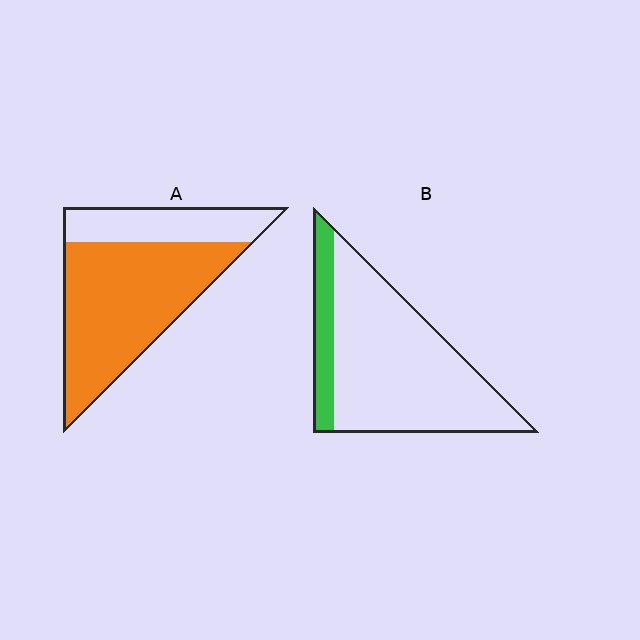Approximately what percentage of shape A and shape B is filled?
A is approximately 70% and B is approximately 20%.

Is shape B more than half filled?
No.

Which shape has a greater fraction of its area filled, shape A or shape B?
Shape A.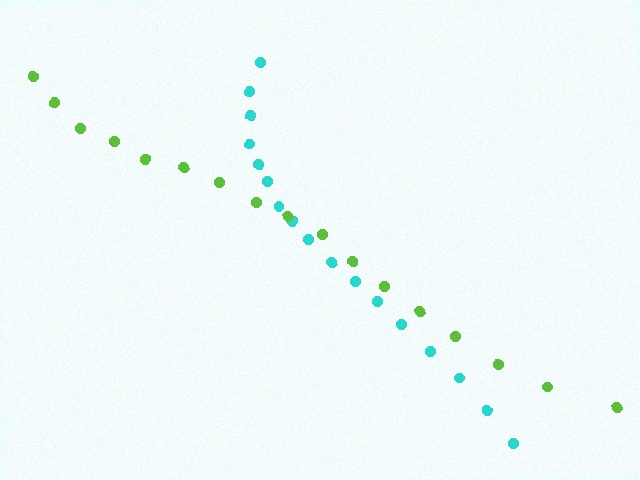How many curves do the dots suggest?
There are 2 distinct paths.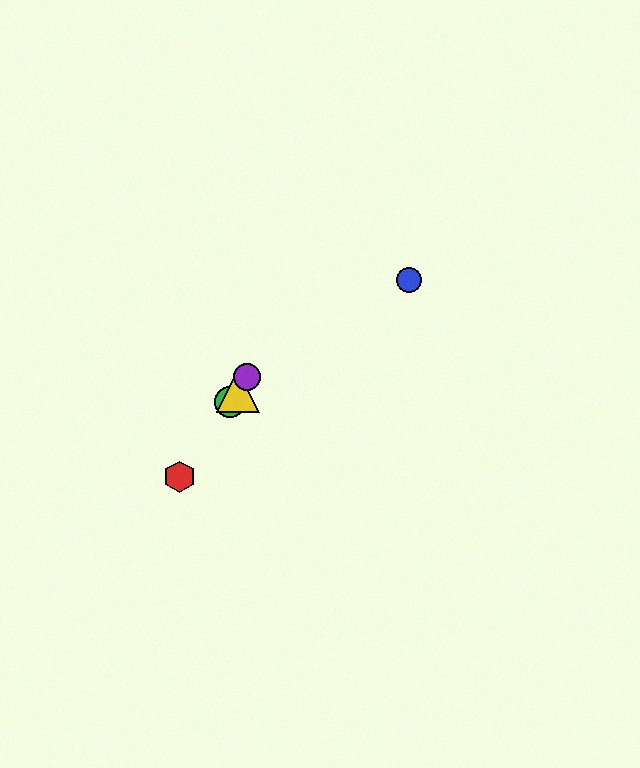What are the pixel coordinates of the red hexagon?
The red hexagon is at (179, 477).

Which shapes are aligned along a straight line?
The red hexagon, the green circle, the yellow triangle, the purple circle are aligned along a straight line.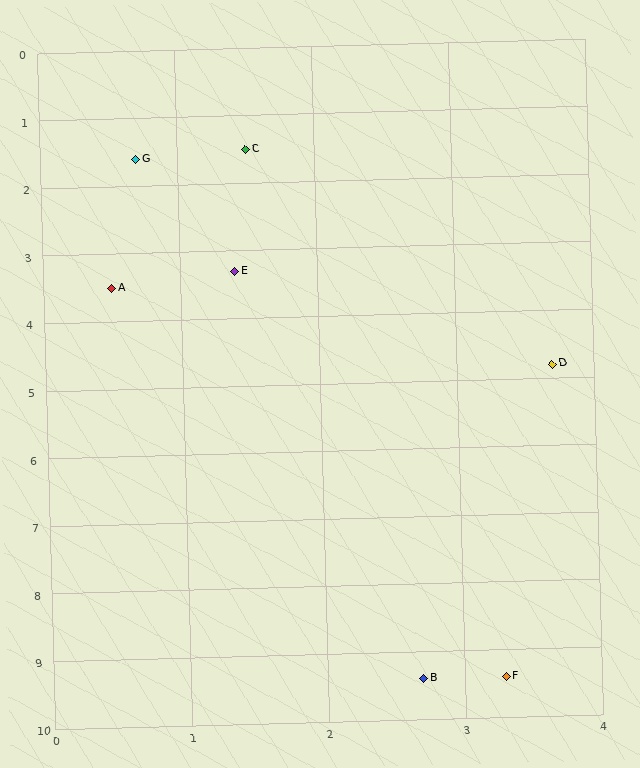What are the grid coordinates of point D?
Point D is at approximately (3.7, 4.8).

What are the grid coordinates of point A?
Point A is at approximately (0.5, 3.5).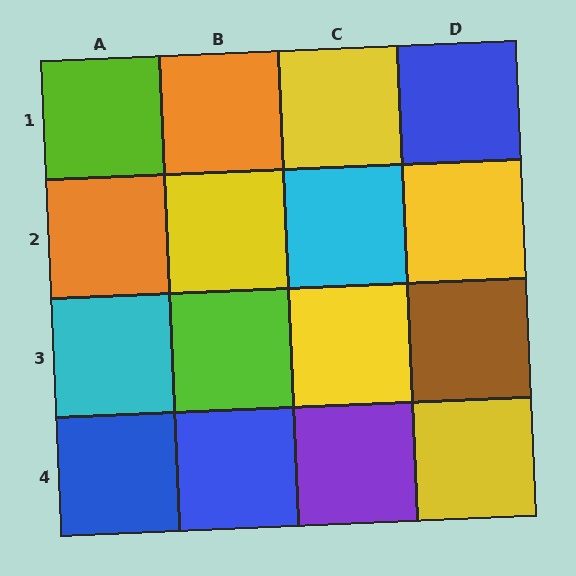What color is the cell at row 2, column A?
Orange.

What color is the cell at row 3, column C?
Yellow.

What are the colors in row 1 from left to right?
Lime, orange, yellow, blue.